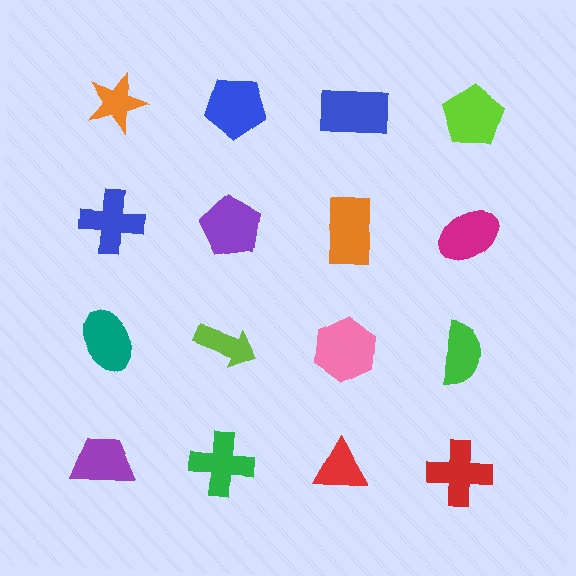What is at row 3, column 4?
A green semicircle.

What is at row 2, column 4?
A magenta ellipse.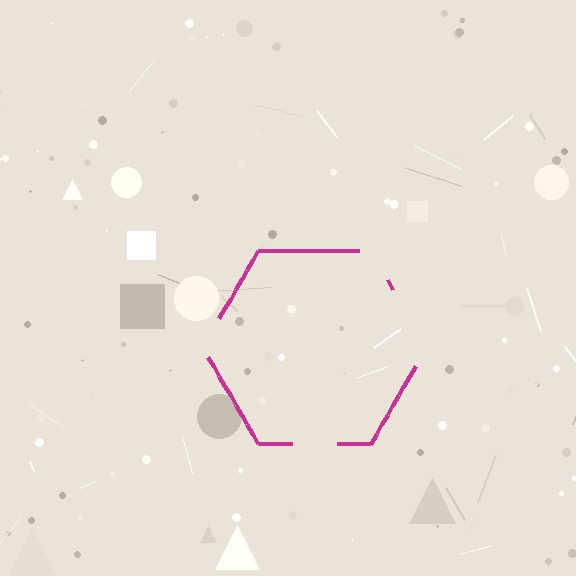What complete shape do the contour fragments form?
The contour fragments form a hexagon.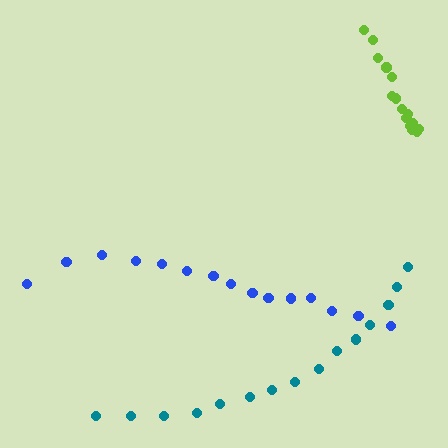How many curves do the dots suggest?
There are 3 distinct paths.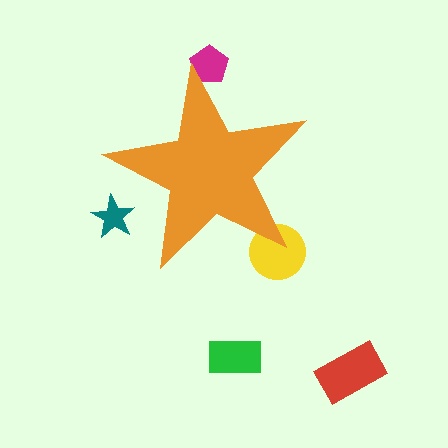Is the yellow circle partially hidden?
Yes, the yellow circle is partially hidden behind the orange star.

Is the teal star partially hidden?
Yes, the teal star is partially hidden behind the orange star.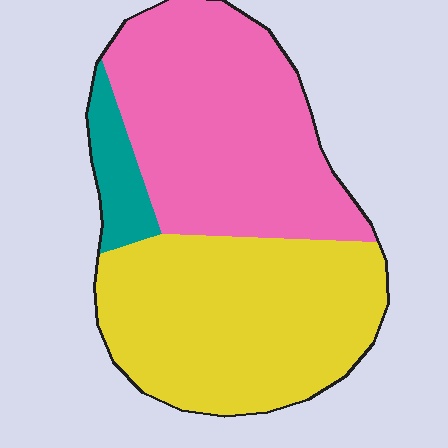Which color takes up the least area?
Teal, at roughly 10%.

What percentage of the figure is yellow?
Yellow covers around 45% of the figure.